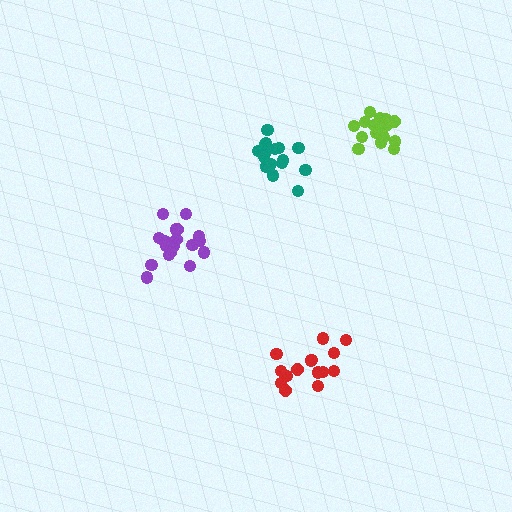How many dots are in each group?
Group 1: 18 dots, Group 2: 15 dots, Group 3: 21 dots, Group 4: 16 dots (70 total).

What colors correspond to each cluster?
The clusters are colored: purple, red, lime, teal.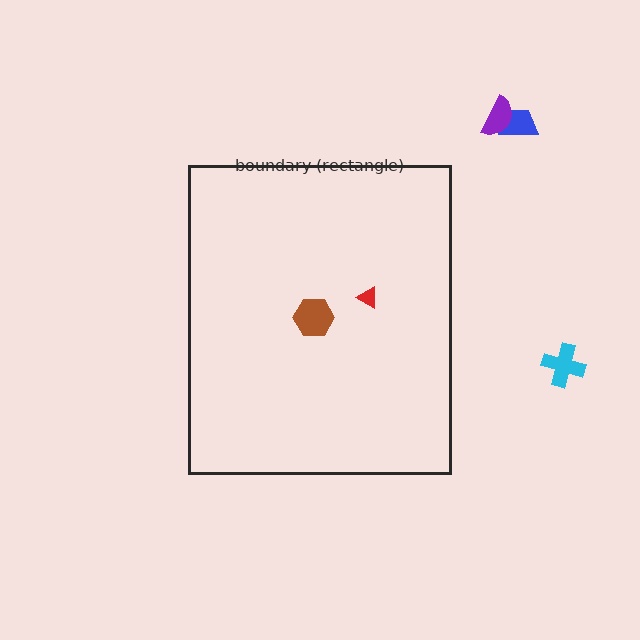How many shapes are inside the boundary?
2 inside, 3 outside.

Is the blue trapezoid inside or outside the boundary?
Outside.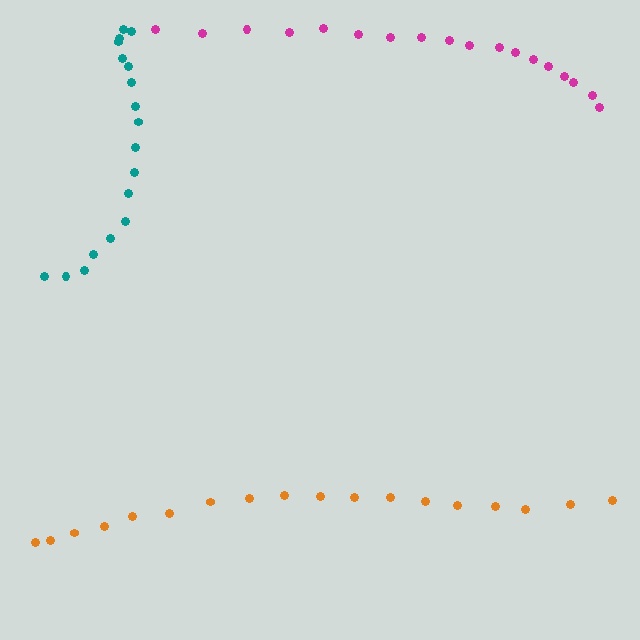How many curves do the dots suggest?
There are 3 distinct paths.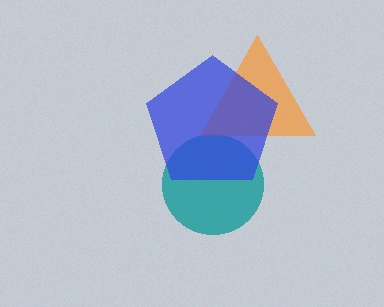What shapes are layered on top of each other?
The layered shapes are: a teal circle, an orange triangle, a blue pentagon.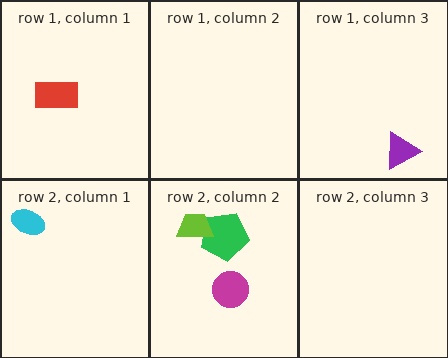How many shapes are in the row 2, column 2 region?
3.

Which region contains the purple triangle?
The row 1, column 3 region.